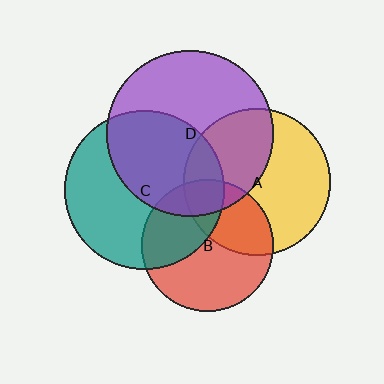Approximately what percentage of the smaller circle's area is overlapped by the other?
Approximately 35%.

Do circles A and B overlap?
Yes.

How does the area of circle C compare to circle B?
Approximately 1.5 times.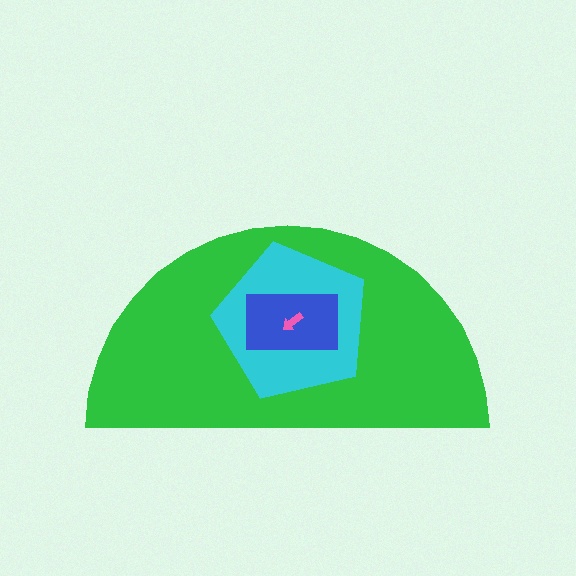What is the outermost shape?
The green semicircle.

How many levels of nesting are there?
4.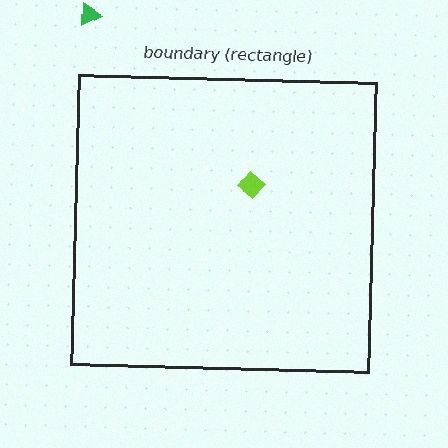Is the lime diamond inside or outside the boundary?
Inside.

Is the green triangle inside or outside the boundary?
Outside.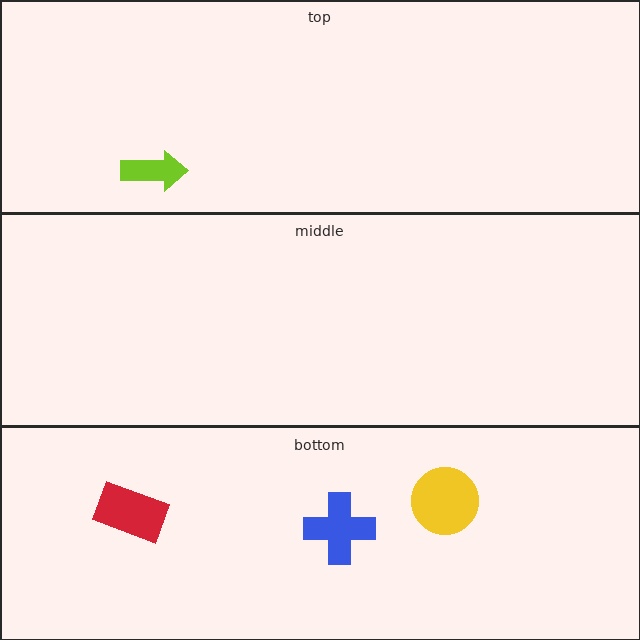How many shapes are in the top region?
1.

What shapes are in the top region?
The lime arrow.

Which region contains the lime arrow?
The top region.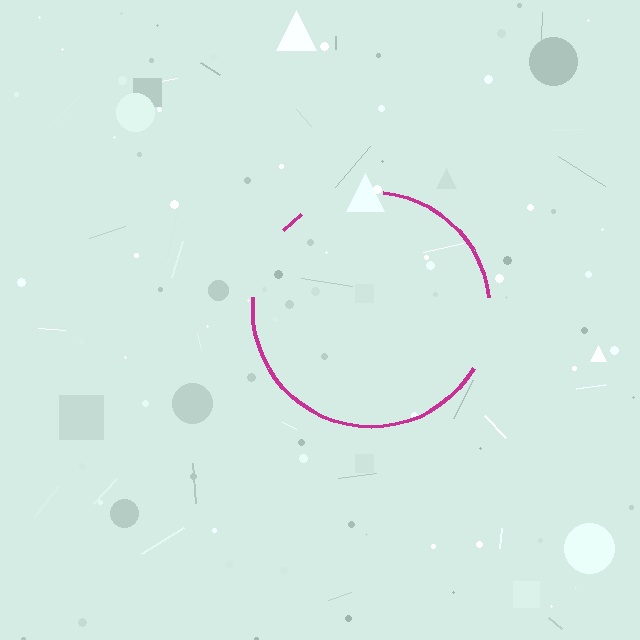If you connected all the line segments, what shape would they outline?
They would outline a circle.